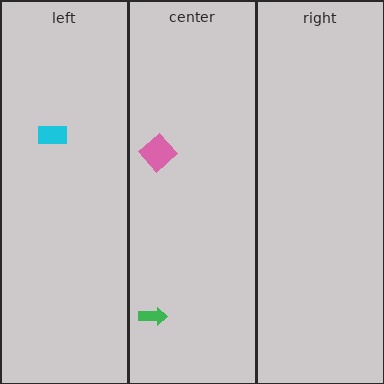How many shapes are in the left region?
1.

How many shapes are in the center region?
2.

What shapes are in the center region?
The green arrow, the pink diamond.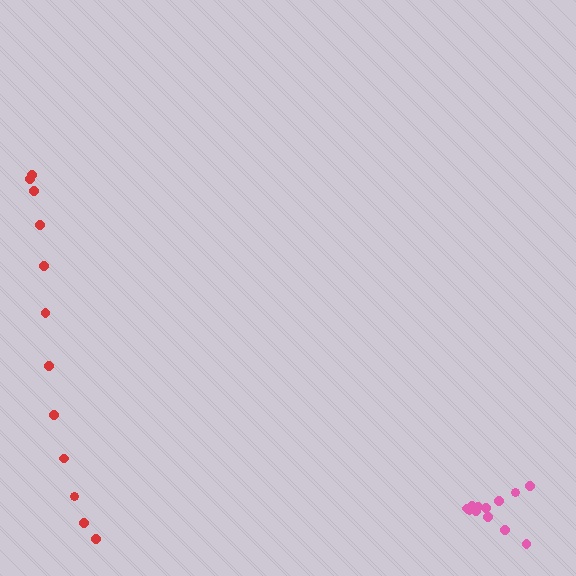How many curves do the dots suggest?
There are 2 distinct paths.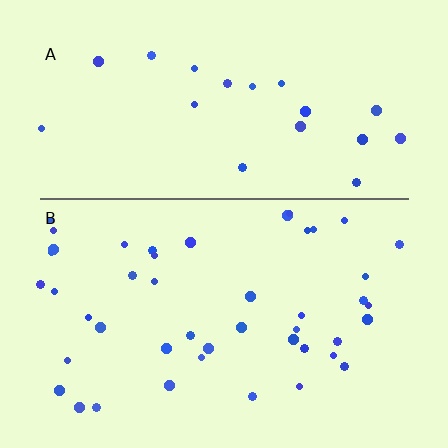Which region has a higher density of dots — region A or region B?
B (the bottom).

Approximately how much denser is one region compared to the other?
Approximately 2.2× — region B over region A.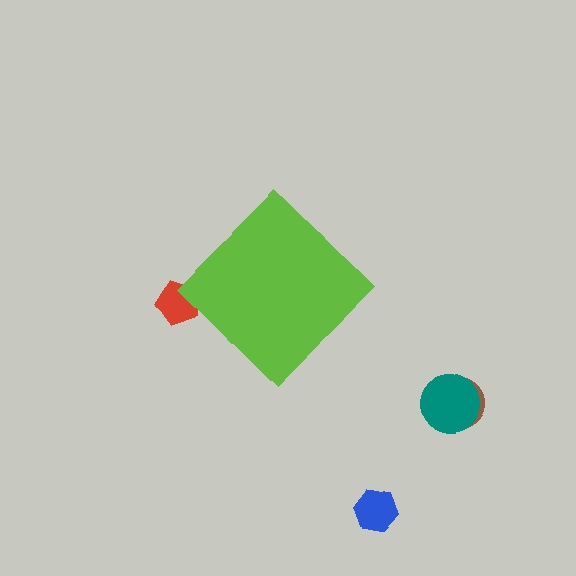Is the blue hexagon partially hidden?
No, the blue hexagon is fully visible.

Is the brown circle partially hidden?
No, the brown circle is fully visible.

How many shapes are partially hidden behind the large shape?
1 shape is partially hidden.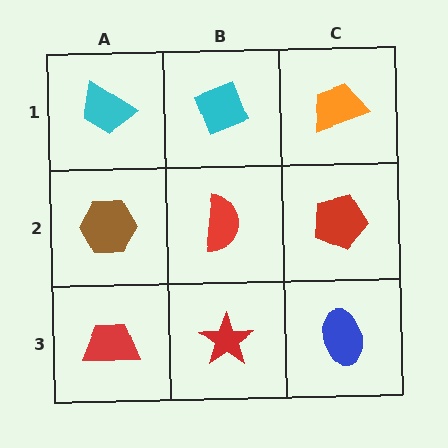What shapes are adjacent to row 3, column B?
A red semicircle (row 2, column B), a red trapezoid (row 3, column A), a blue ellipse (row 3, column C).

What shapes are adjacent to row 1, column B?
A red semicircle (row 2, column B), a cyan trapezoid (row 1, column A), an orange trapezoid (row 1, column C).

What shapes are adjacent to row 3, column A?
A brown hexagon (row 2, column A), a red star (row 3, column B).